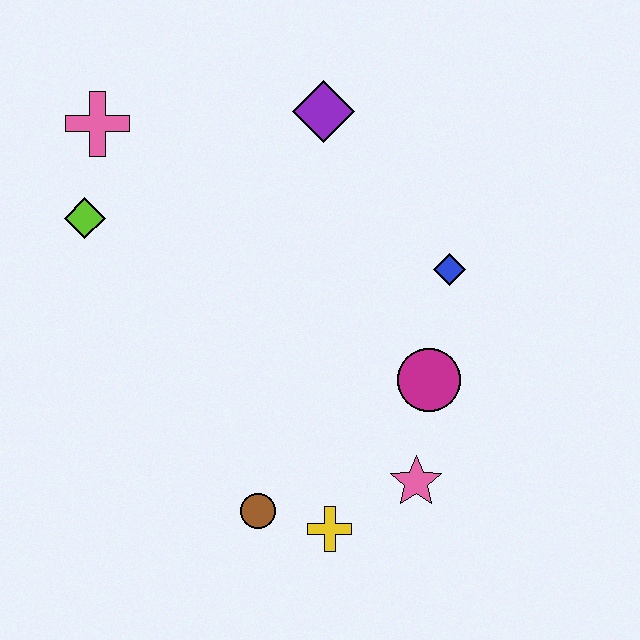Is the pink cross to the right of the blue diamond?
No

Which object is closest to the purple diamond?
The blue diamond is closest to the purple diamond.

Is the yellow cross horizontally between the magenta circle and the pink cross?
Yes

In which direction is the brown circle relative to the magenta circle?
The brown circle is to the left of the magenta circle.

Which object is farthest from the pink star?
The pink cross is farthest from the pink star.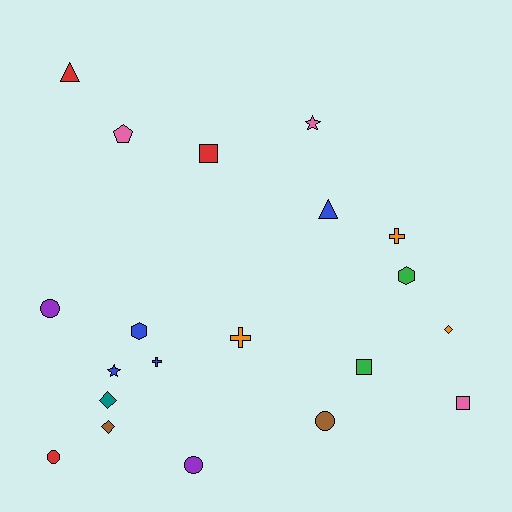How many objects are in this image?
There are 20 objects.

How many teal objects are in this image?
There is 1 teal object.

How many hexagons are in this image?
There are 2 hexagons.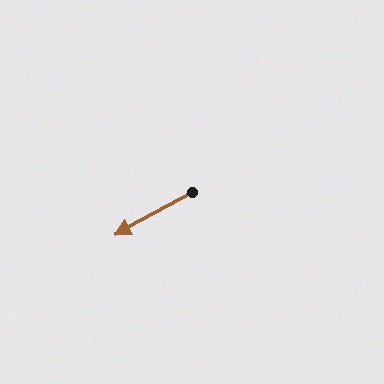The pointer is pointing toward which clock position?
Roughly 8 o'clock.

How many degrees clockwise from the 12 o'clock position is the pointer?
Approximately 241 degrees.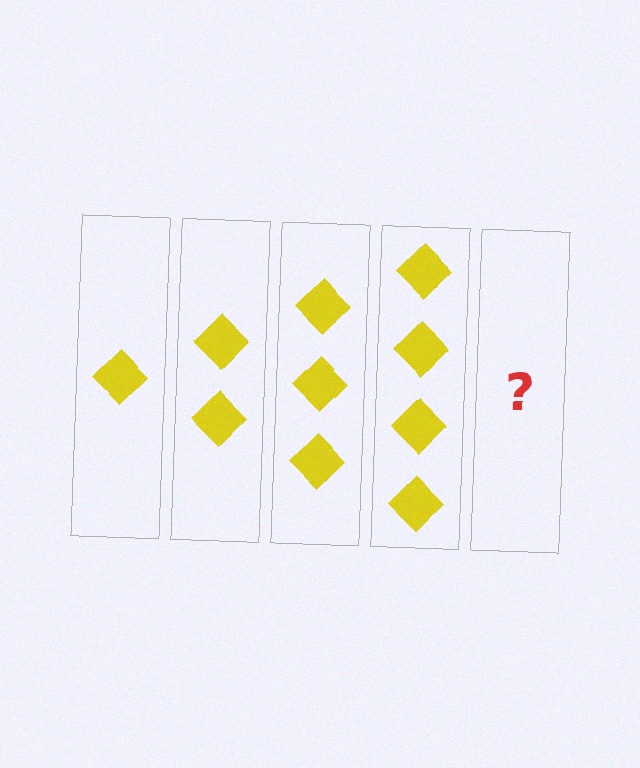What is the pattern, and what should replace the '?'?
The pattern is that each step adds one more diamond. The '?' should be 5 diamonds.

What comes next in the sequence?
The next element should be 5 diamonds.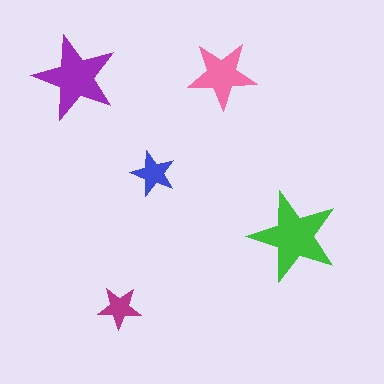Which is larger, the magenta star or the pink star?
The pink one.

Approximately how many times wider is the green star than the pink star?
About 1.5 times wider.